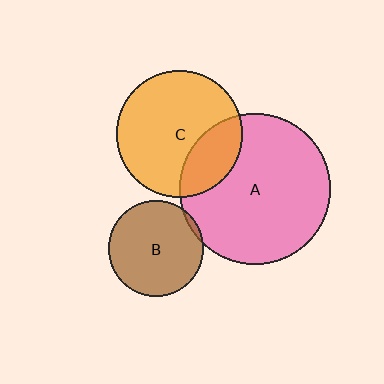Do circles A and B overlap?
Yes.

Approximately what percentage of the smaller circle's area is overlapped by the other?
Approximately 5%.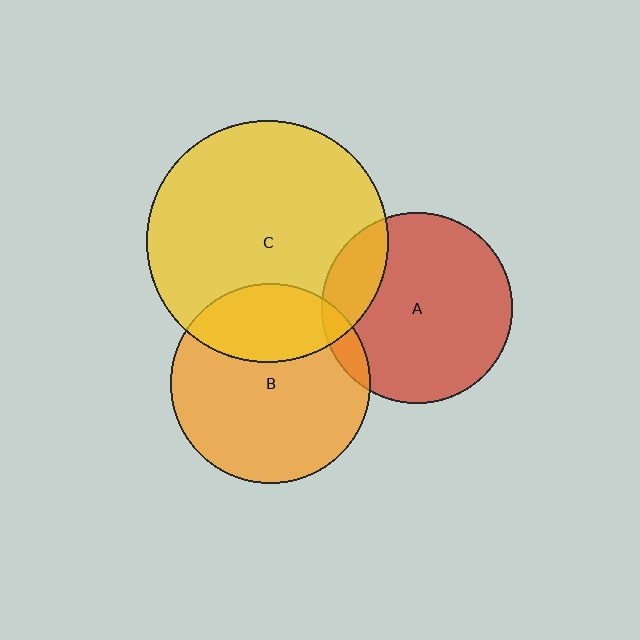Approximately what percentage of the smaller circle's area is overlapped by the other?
Approximately 10%.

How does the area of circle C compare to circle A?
Approximately 1.6 times.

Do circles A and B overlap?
Yes.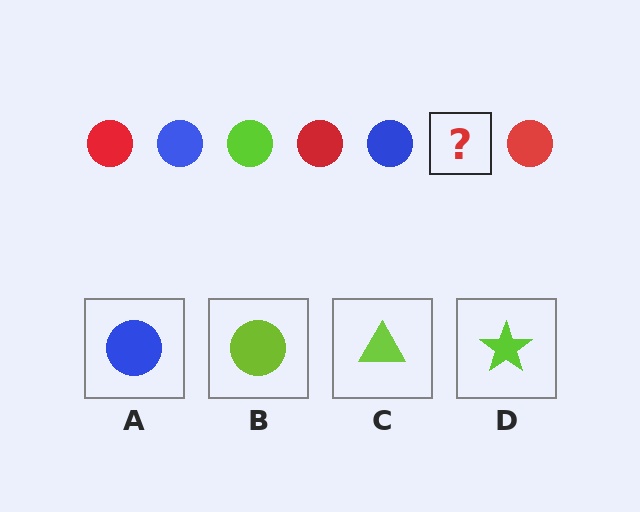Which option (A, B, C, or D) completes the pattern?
B.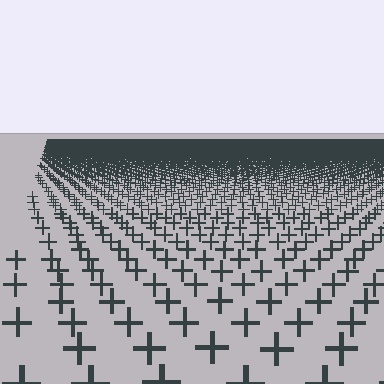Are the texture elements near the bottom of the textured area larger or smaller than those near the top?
Larger. Near the bottom, elements are closer to the viewer and appear at a bigger on-screen size.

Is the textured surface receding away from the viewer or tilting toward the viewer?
The surface is receding away from the viewer. Texture elements get smaller and denser toward the top.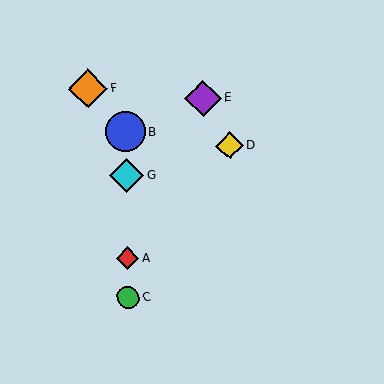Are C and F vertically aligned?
No, C is at x≈128 and F is at x≈88.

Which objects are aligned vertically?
Objects A, B, C, G are aligned vertically.